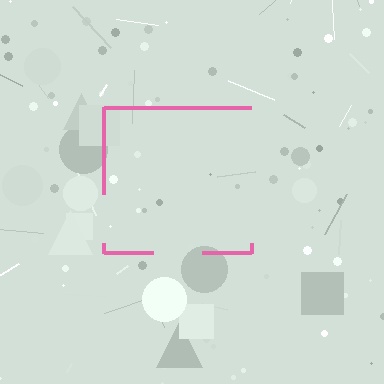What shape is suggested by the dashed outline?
The dashed outline suggests a square.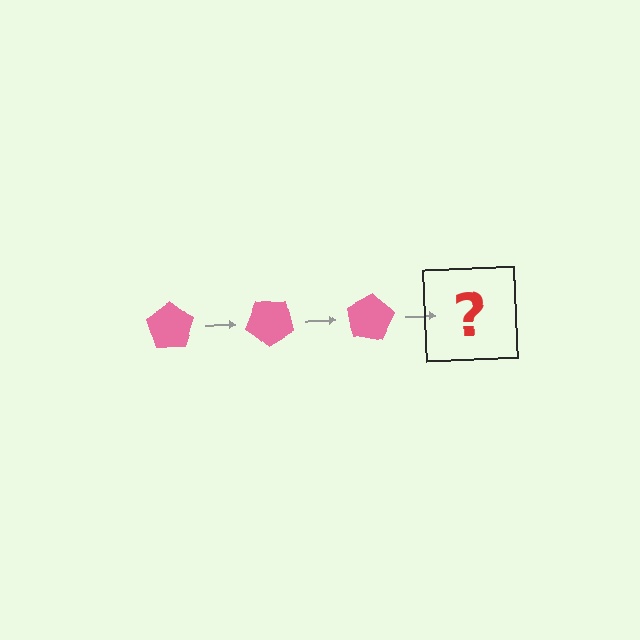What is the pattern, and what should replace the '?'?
The pattern is that the pentagon rotates 40 degrees each step. The '?' should be a pink pentagon rotated 120 degrees.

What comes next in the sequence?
The next element should be a pink pentagon rotated 120 degrees.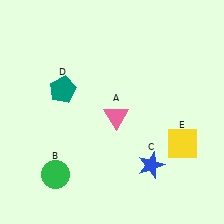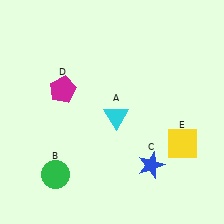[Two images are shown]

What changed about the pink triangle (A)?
In Image 1, A is pink. In Image 2, it changed to cyan.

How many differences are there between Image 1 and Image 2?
There are 2 differences between the two images.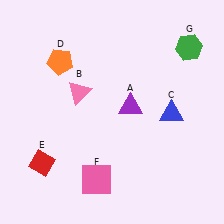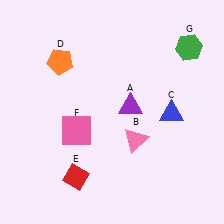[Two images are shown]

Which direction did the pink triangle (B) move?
The pink triangle (B) moved right.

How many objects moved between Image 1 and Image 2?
3 objects moved between the two images.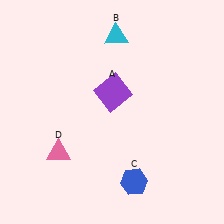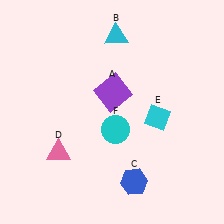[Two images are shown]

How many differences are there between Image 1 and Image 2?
There are 2 differences between the two images.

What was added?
A cyan diamond (E), a cyan circle (F) were added in Image 2.